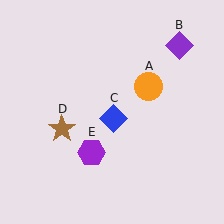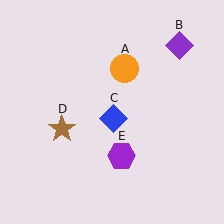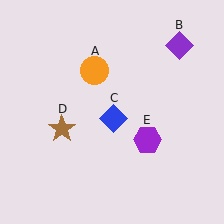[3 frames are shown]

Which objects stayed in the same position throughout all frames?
Purple diamond (object B) and blue diamond (object C) and brown star (object D) remained stationary.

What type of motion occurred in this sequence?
The orange circle (object A), purple hexagon (object E) rotated counterclockwise around the center of the scene.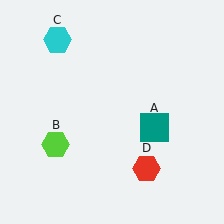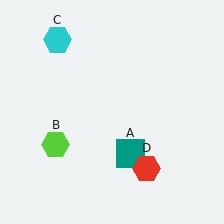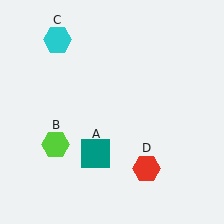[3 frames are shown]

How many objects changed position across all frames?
1 object changed position: teal square (object A).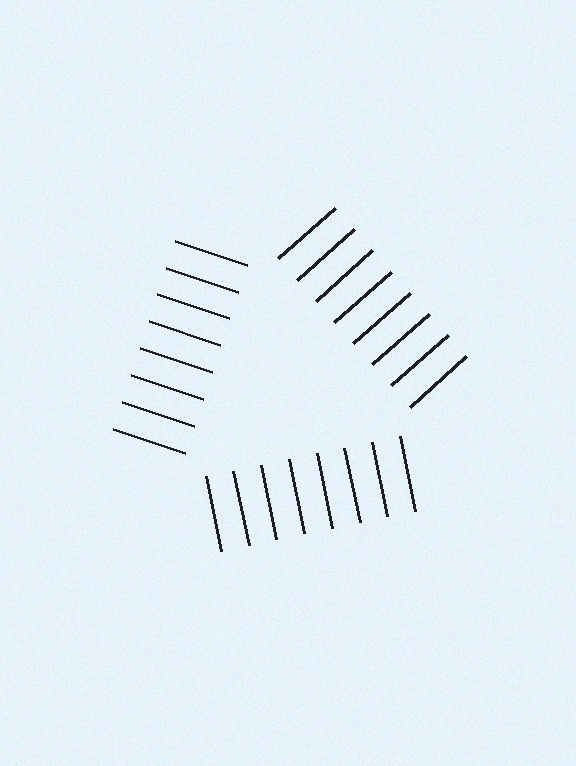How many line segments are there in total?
24 — 8 along each of the 3 edges.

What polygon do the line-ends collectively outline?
An illusory triangle — the line segments terminate on its edges but no continuous stroke is drawn.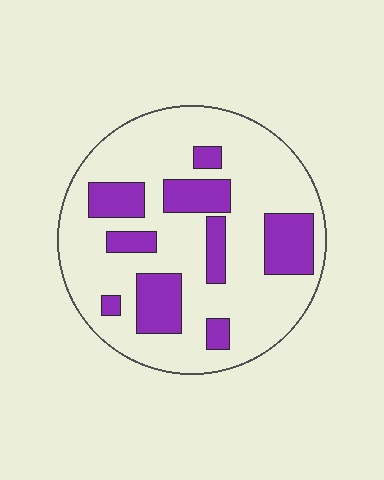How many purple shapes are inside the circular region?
9.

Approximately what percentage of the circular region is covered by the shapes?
Approximately 25%.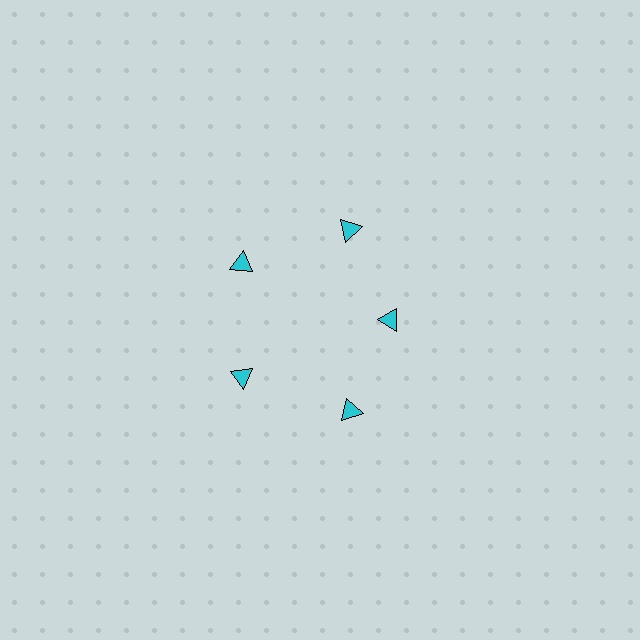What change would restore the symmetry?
The symmetry would be restored by moving it outward, back onto the ring so that all 5 triangles sit at equal angles and equal distance from the center.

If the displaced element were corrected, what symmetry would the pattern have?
It would have 5-fold rotational symmetry — the pattern would map onto itself every 72 degrees.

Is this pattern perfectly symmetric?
No. The 5 cyan triangles are arranged in a ring, but one element near the 3 o'clock position is pulled inward toward the center, breaking the 5-fold rotational symmetry.